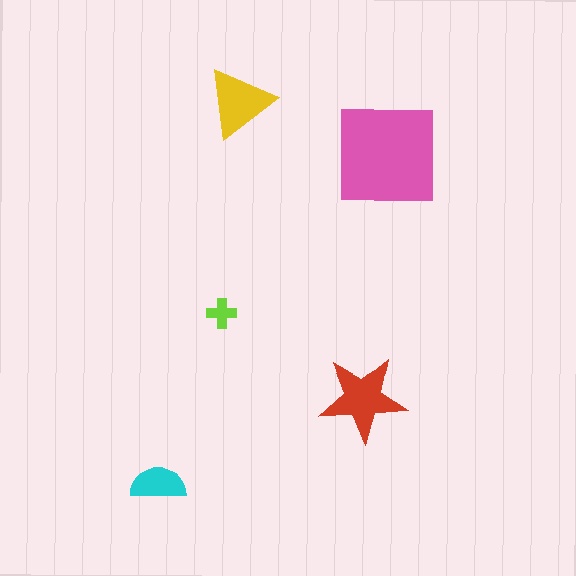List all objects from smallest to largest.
The lime cross, the cyan semicircle, the yellow triangle, the red star, the pink square.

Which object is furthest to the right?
The pink square is rightmost.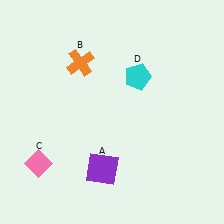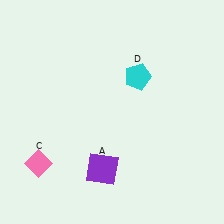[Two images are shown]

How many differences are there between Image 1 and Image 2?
There is 1 difference between the two images.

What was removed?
The orange cross (B) was removed in Image 2.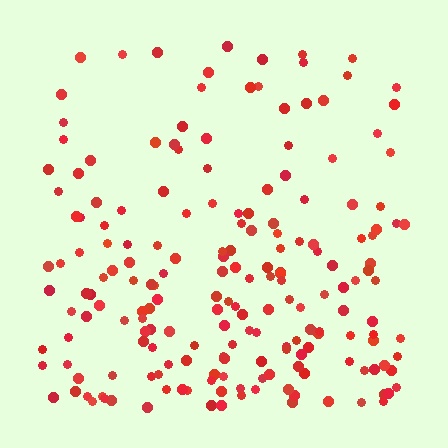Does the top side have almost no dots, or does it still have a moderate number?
Still a moderate number, just noticeably fewer than the bottom.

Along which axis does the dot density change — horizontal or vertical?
Vertical.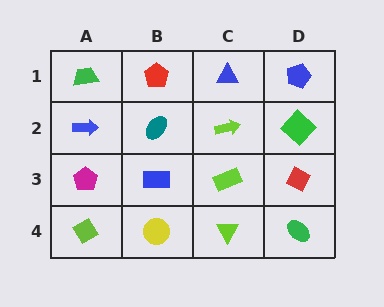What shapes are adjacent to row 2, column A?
A green trapezoid (row 1, column A), a magenta pentagon (row 3, column A), a teal ellipse (row 2, column B).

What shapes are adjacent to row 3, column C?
A lime arrow (row 2, column C), a lime triangle (row 4, column C), a blue rectangle (row 3, column B), a red diamond (row 3, column D).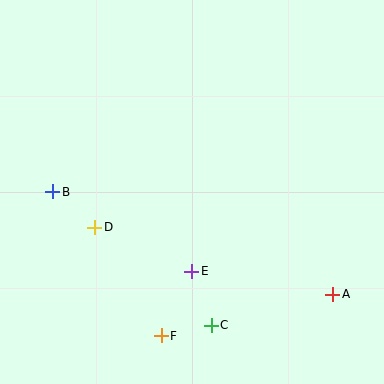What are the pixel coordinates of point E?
Point E is at (192, 271).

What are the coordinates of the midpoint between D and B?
The midpoint between D and B is at (74, 210).